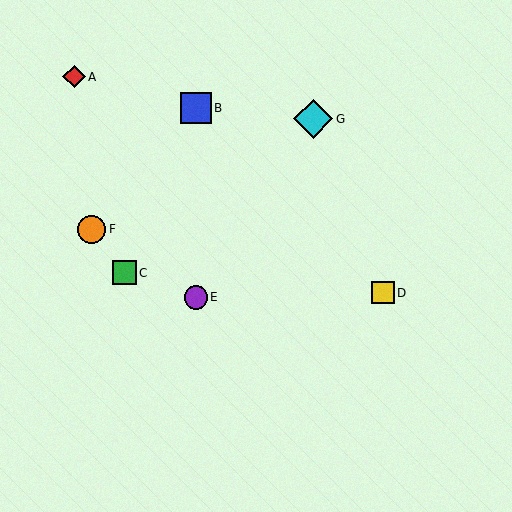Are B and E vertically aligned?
Yes, both are at x≈196.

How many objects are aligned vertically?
2 objects (B, E) are aligned vertically.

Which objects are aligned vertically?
Objects B, E are aligned vertically.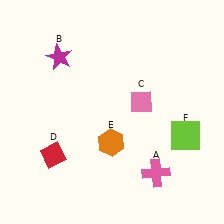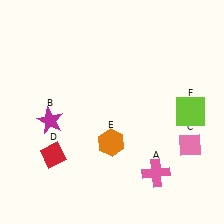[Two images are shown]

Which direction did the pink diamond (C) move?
The pink diamond (C) moved right.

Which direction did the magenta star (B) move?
The magenta star (B) moved down.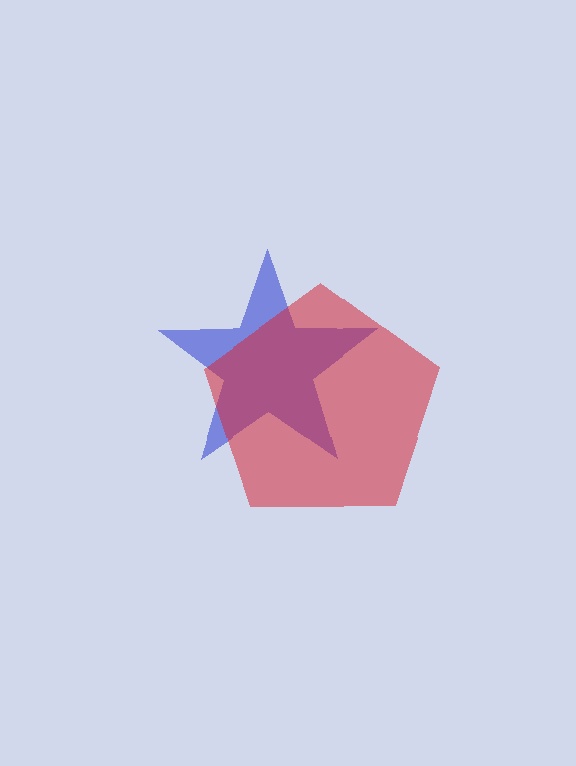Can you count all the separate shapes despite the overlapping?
Yes, there are 2 separate shapes.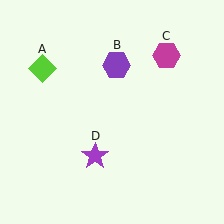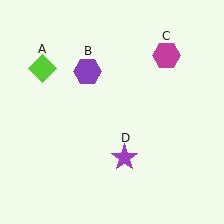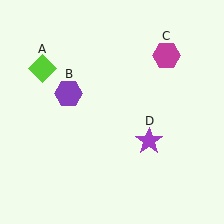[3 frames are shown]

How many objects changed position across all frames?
2 objects changed position: purple hexagon (object B), purple star (object D).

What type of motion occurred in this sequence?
The purple hexagon (object B), purple star (object D) rotated counterclockwise around the center of the scene.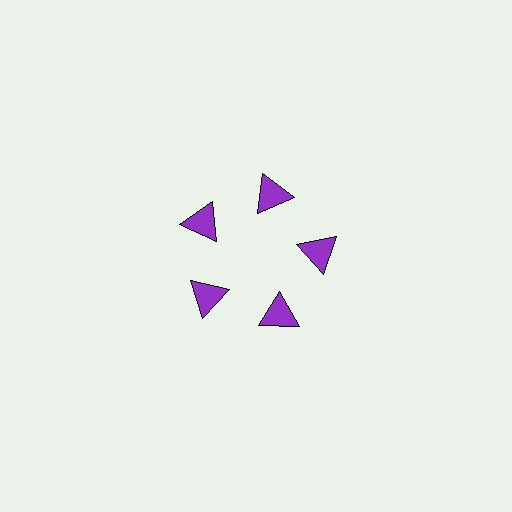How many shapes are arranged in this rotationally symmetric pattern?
There are 5 shapes, arranged in 5 groups of 1.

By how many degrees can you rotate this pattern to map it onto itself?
The pattern maps onto itself every 72 degrees of rotation.